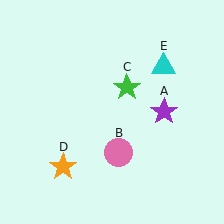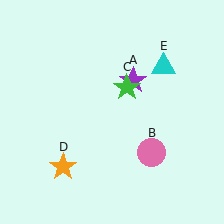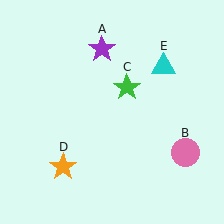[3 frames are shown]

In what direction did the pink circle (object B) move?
The pink circle (object B) moved right.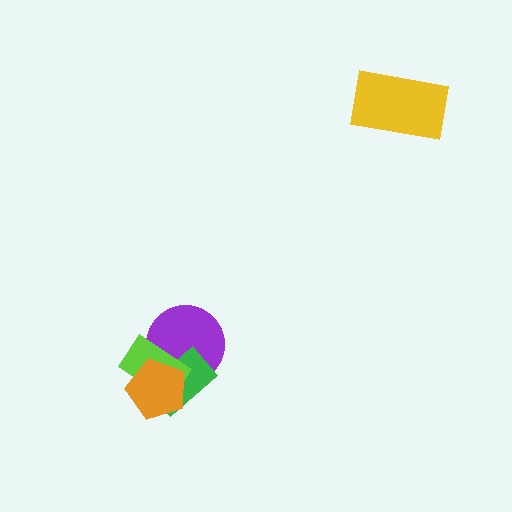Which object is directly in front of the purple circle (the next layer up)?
The green rectangle is directly in front of the purple circle.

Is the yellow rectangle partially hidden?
No, no other shape covers it.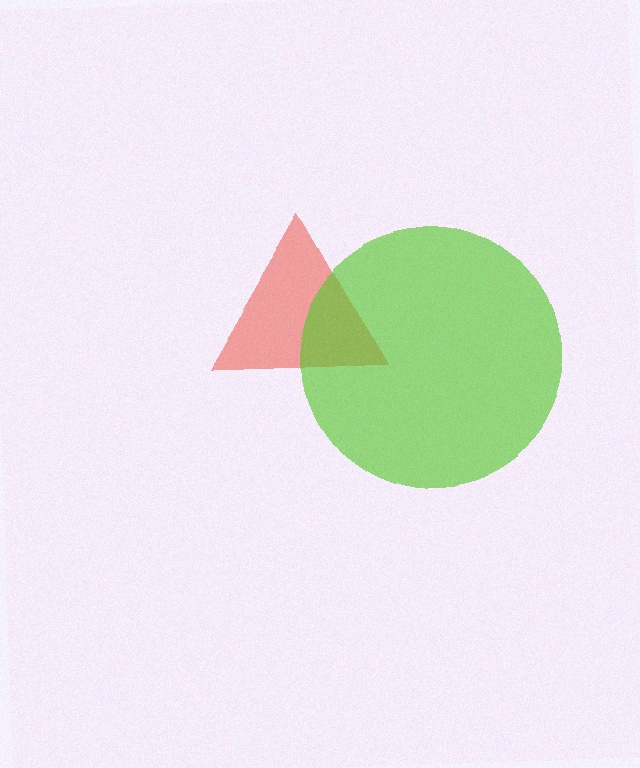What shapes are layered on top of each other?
The layered shapes are: a red triangle, a lime circle.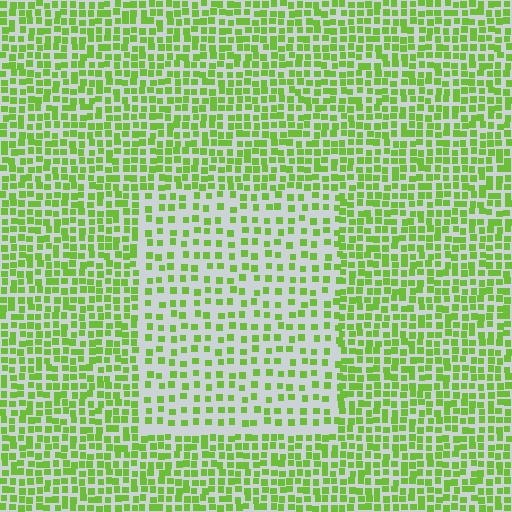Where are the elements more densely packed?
The elements are more densely packed outside the rectangle boundary.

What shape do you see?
I see a rectangle.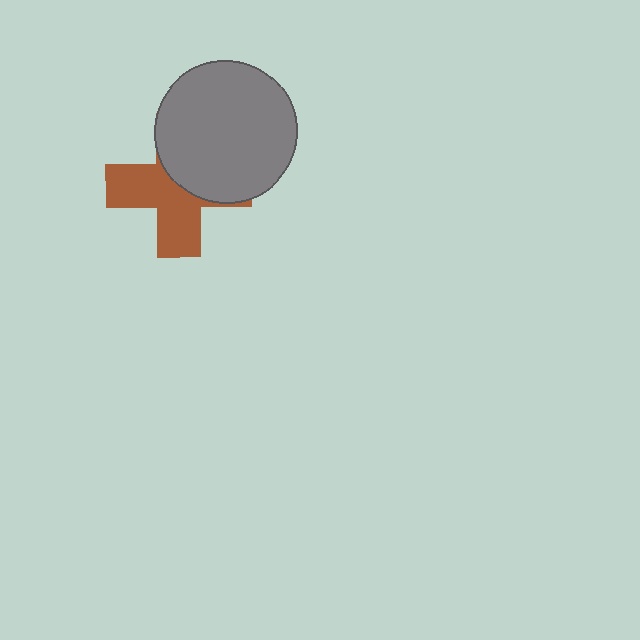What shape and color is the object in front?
The object in front is a gray circle.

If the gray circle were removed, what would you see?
You would see the complete brown cross.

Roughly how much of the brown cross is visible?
About half of it is visible (roughly 53%).